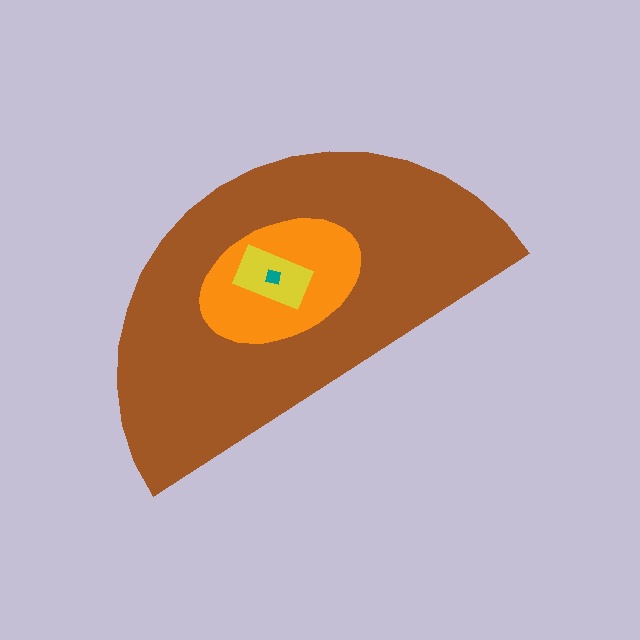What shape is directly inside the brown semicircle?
The orange ellipse.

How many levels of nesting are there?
4.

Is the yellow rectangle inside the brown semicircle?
Yes.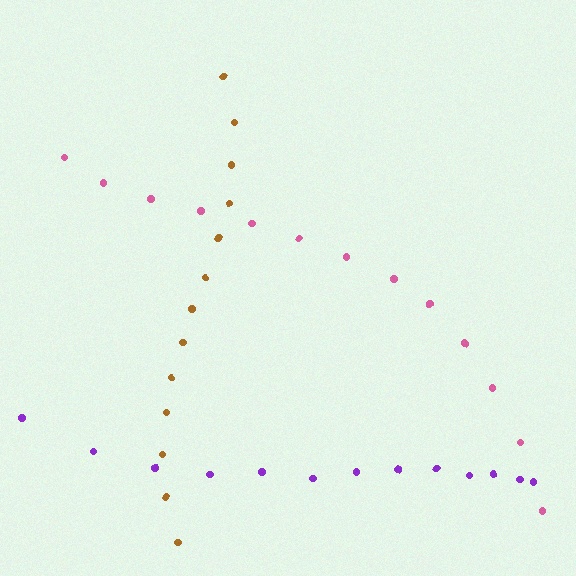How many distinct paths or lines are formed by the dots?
There are 3 distinct paths.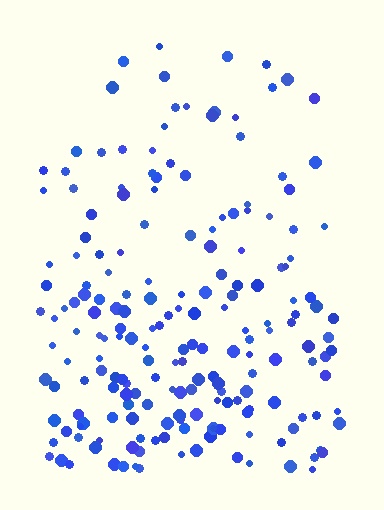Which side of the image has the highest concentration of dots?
The bottom.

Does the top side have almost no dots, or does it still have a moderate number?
Still a moderate number, just noticeably fewer than the bottom.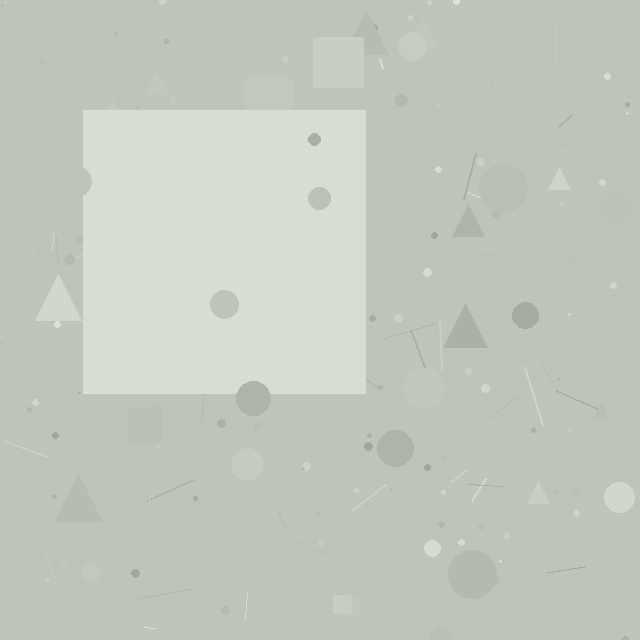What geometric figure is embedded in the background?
A square is embedded in the background.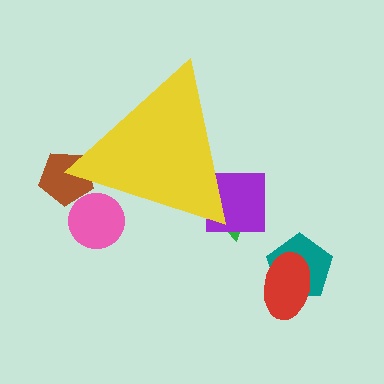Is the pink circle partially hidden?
Yes, the pink circle is partially hidden behind the yellow triangle.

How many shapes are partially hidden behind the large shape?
4 shapes are partially hidden.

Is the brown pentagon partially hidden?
Yes, the brown pentagon is partially hidden behind the yellow triangle.